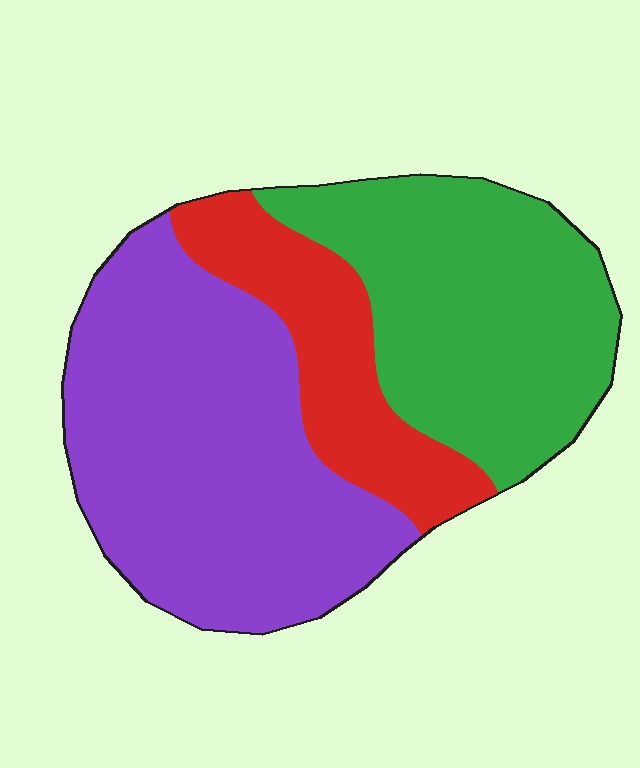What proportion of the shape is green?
Green covers roughly 35% of the shape.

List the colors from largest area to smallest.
From largest to smallest: purple, green, red.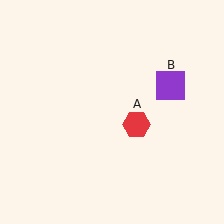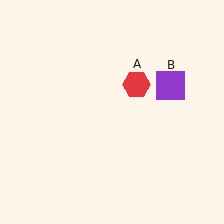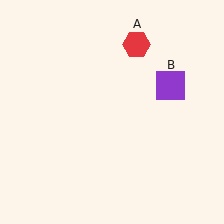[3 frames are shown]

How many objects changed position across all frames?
1 object changed position: red hexagon (object A).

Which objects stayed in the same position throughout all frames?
Purple square (object B) remained stationary.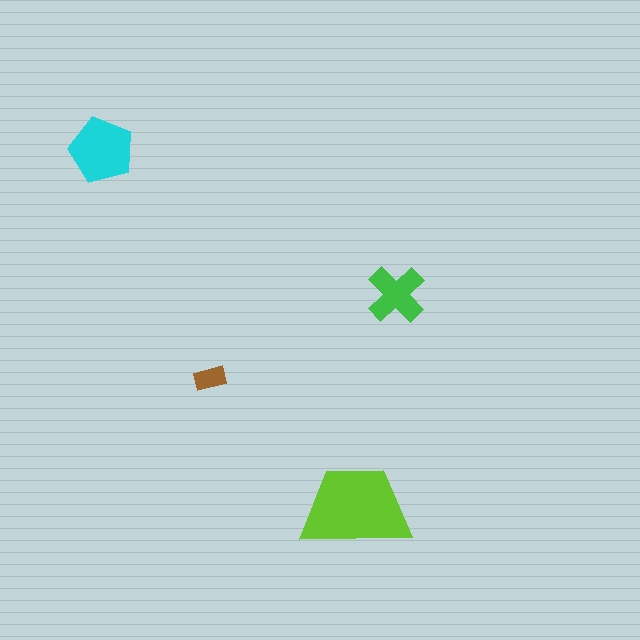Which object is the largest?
The lime trapezoid.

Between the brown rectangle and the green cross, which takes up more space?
The green cross.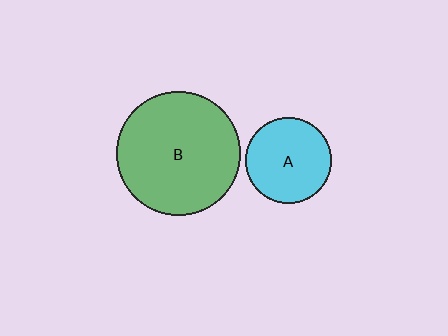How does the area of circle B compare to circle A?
Approximately 2.1 times.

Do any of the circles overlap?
No, none of the circles overlap.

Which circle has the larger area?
Circle B (green).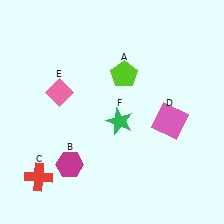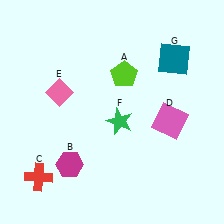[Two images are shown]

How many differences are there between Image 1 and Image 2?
There is 1 difference between the two images.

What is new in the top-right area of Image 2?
A teal square (G) was added in the top-right area of Image 2.